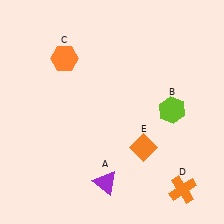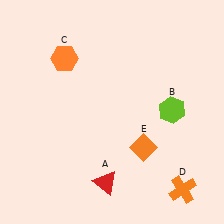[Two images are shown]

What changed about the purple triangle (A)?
In Image 1, A is purple. In Image 2, it changed to red.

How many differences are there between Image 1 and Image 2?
There is 1 difference between the two images.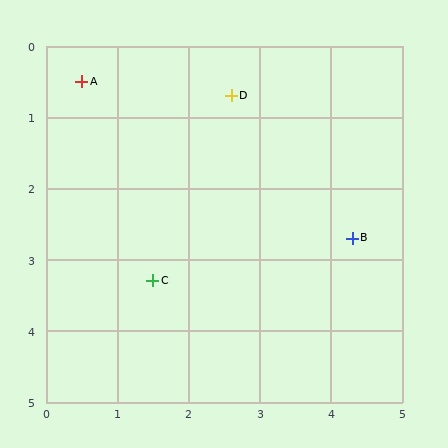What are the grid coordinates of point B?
Point B is at approximately (4.3, 2.7).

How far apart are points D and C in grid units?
Points D and C are about 2.8 grid units apart.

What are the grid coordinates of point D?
Point D is at approximately (2.6, 0.7).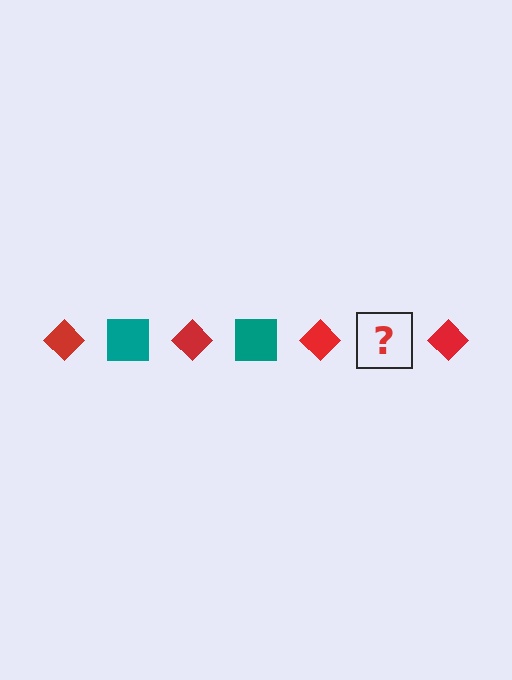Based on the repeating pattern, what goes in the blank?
The blank should be a teal square.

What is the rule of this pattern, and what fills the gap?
The rule is that the pattern alternates between red diamond and teal square. The gap should be filled with a teal square.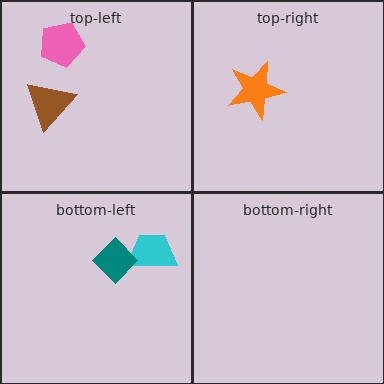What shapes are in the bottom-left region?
The cyan trapezoid, the teal diamond.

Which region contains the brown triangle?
The top-left region.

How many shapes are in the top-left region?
2.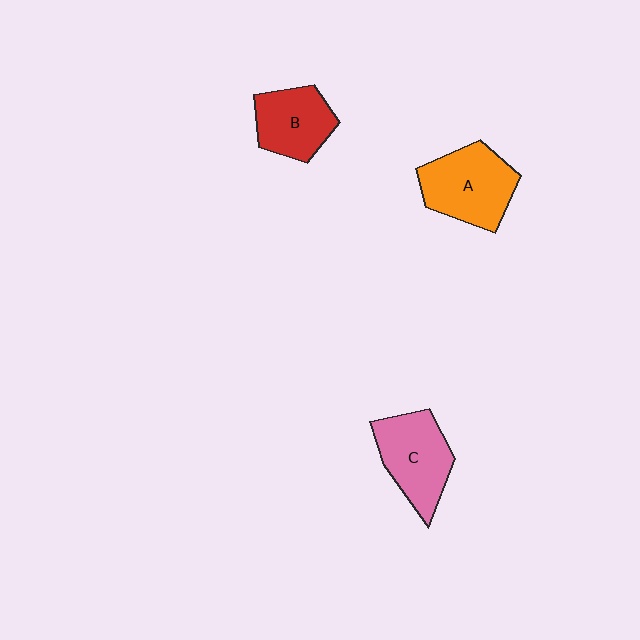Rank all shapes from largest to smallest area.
From largest to smallest: A (orange), C (pink), B (red).